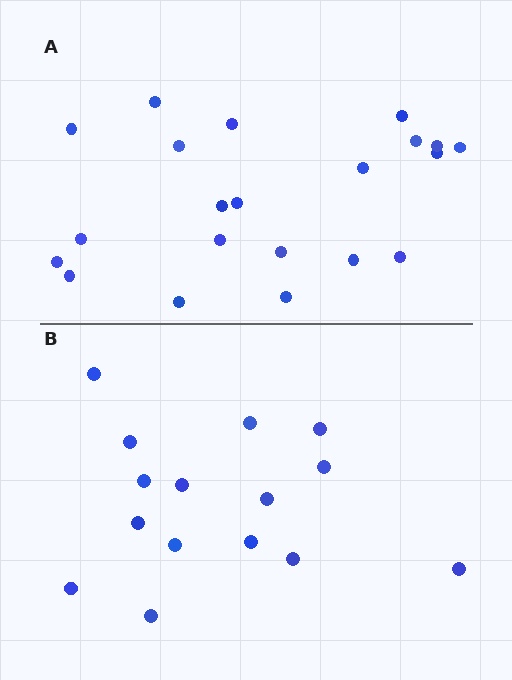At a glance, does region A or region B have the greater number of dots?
Region A (the top region) has more dots.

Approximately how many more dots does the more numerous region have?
Region A has about 6 more dots than region B.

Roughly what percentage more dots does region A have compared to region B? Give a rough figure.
About 40% more.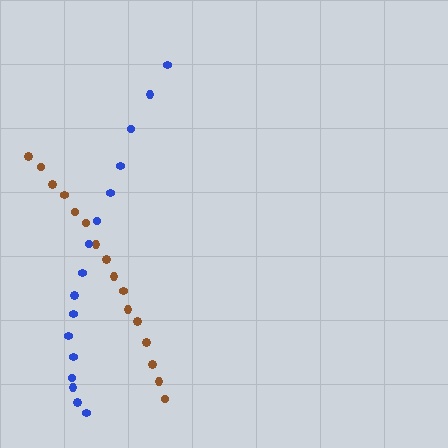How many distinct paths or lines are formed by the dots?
There are 2 distinct paths.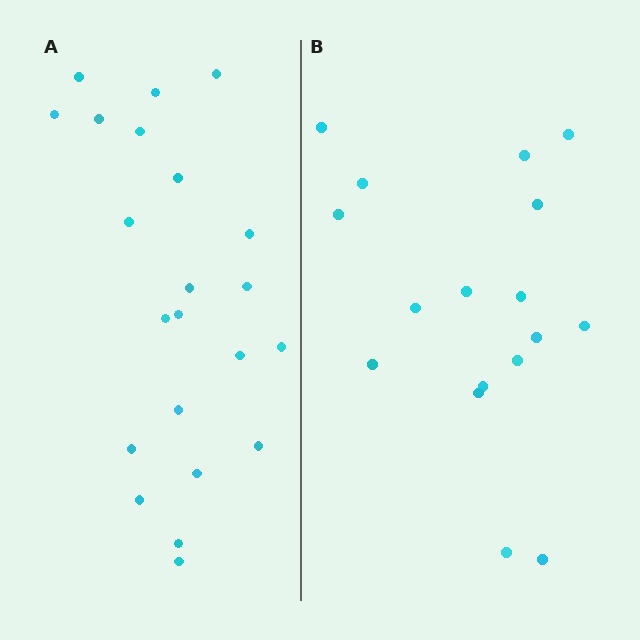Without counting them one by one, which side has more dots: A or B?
Region A (the left region) has more dots.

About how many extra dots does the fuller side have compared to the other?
Region A has about 5 more dots than region B.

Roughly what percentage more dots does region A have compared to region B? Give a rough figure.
About 30% more.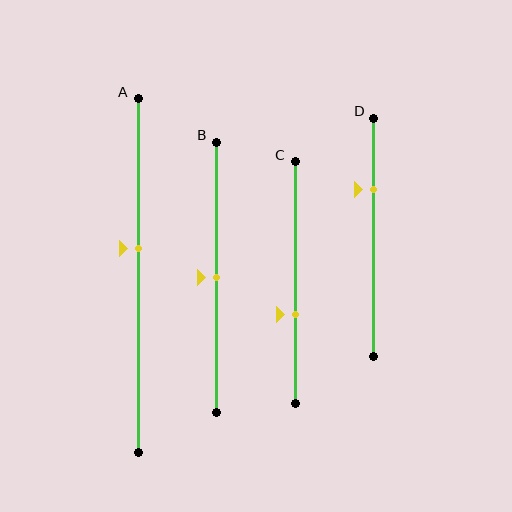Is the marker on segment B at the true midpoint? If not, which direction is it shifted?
Yes, the marker on segment B is at the true midpoint.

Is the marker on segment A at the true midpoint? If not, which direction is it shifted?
No, the marker on segment A is shifted upward by about 8% of the segment length.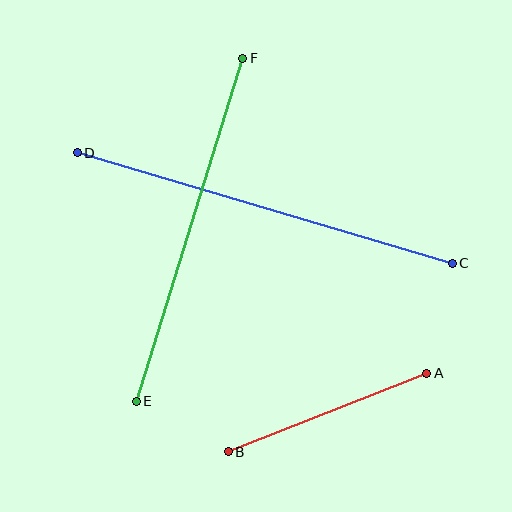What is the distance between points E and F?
The distance is approximately 359 pixels.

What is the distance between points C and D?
The distance is approximately 391 pixels.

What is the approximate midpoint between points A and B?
The midpoint is at approximately (328, 412) pixels.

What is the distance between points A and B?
The distance is approximately 213 pixels.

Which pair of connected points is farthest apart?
Points C and D are farthest apart.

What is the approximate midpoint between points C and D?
The midpoint is at approximately (265, 208) pixels.